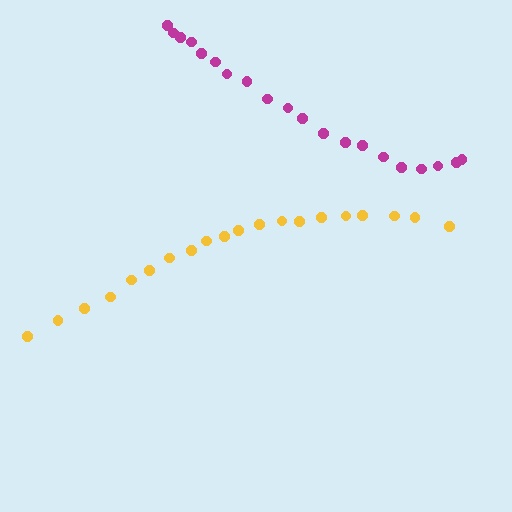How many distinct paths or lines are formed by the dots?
There are 2 distinct paths.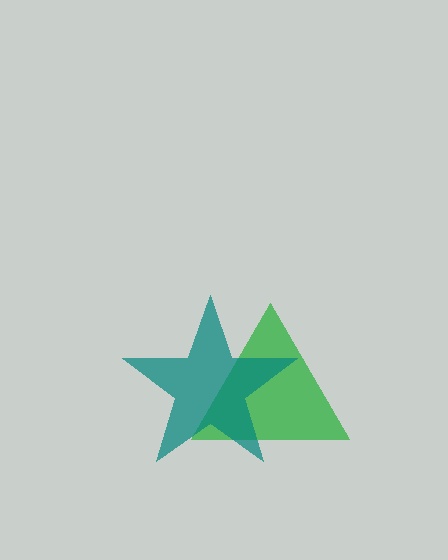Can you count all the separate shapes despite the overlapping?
Yes, there are 2 separate shapes.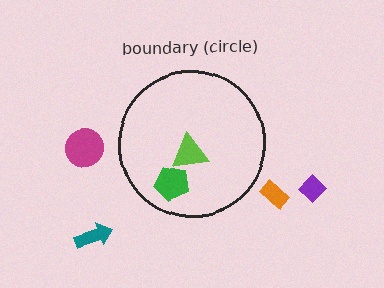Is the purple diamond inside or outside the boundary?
Outside.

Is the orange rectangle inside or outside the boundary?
Outside.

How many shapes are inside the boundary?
2 inside, 4 outside.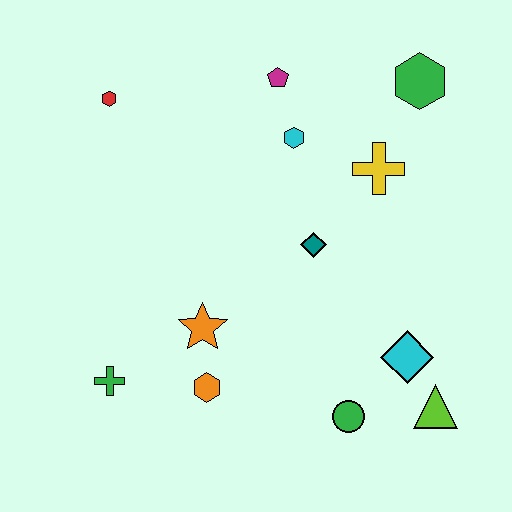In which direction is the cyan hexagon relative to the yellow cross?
The cyan hexagon is to the left of the yellow cross.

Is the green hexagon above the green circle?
Yes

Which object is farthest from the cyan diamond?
The red hexagon is farthest from the cyan diamond.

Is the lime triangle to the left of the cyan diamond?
No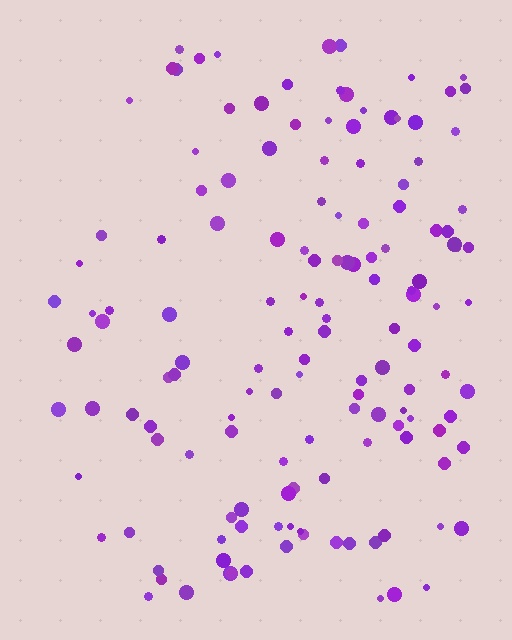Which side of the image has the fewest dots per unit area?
The left.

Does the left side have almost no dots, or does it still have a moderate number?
Still a moderate number, just noticeably fewer than the right.